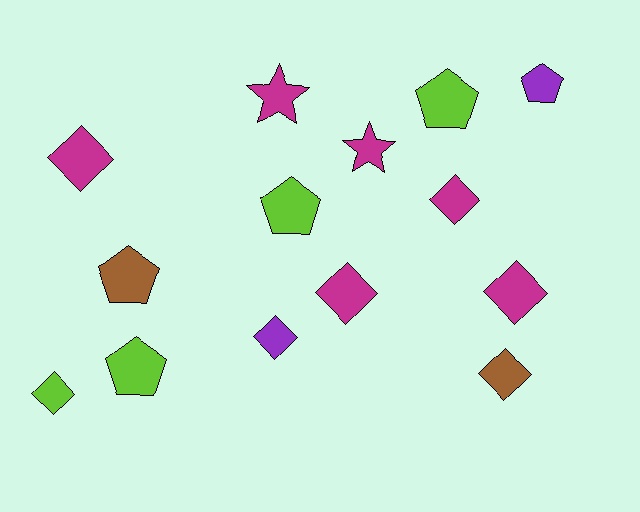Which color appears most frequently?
Magenta, with 6 objects.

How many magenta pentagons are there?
There are no magenta pentagons.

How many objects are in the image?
There are 14 objects.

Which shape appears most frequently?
Diamond, with 7 objects.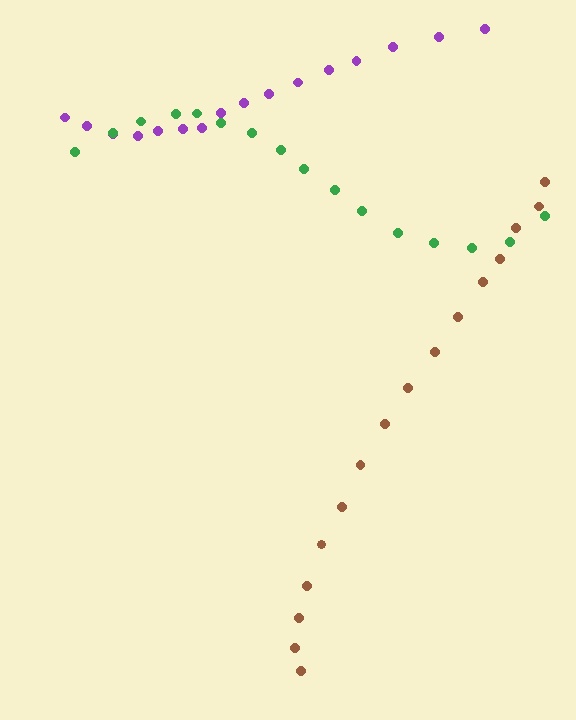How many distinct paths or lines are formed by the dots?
There are 3 distinct paths.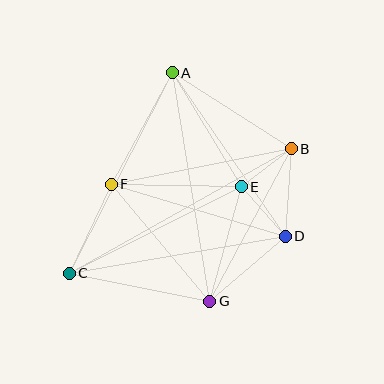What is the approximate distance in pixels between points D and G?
The distance between D and G is approximately 99 pixels.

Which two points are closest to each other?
Points B and E are closest to each other.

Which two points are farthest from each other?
Points B and C are farthest from each other.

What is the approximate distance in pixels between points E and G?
The distance between E and G is approximately 119 pixels.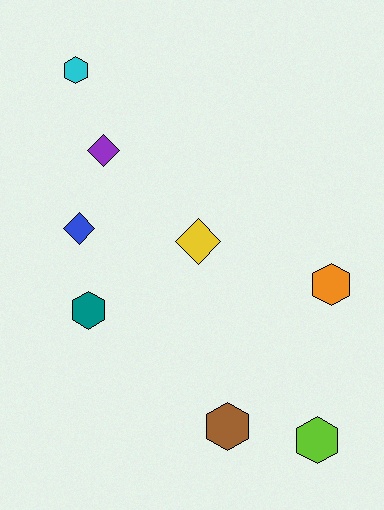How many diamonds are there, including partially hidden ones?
There are 3 diamonds.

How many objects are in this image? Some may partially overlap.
There are 8 objects.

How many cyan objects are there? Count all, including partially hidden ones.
There is 1 cyan object.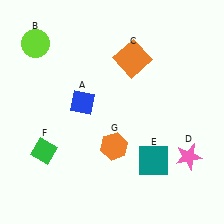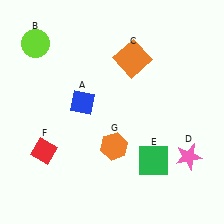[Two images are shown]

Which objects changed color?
E changed from teal to green. F changed from green to red.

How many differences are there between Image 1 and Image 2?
There are 2 differences between the two images.